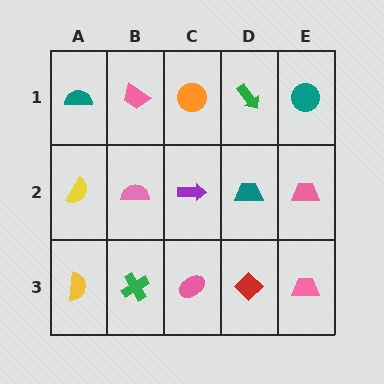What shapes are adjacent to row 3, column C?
A purple arrow (row 2, column C), a green cross (row 3, column B), a red diamond (row 3, column D).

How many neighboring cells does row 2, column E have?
3.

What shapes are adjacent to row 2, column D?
A green arrow (row 1, column D), a red diamond (row 3, column D), a purple arrow (row 2, column C), a pink trapezoid (row 2, column E).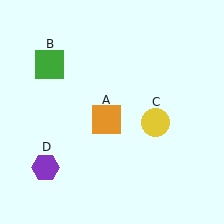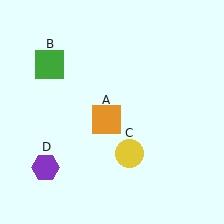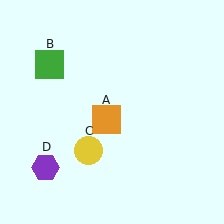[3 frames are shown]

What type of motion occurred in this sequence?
The yellow circle (object C) rotated clockwise around the center of the scene.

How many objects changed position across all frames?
1 object changed position: yellow circle (object C).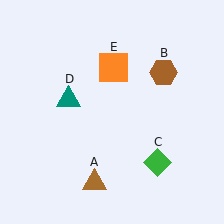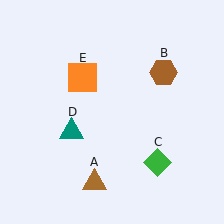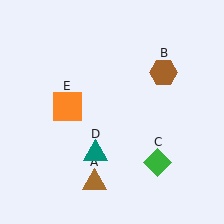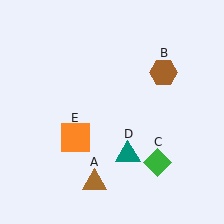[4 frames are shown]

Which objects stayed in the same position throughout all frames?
Brown triangle (object A) and brown hexagon (object B) and green diamond (object C) remained stationary.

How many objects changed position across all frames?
2 objects changed position: teal triangle (object D), orange square (object E).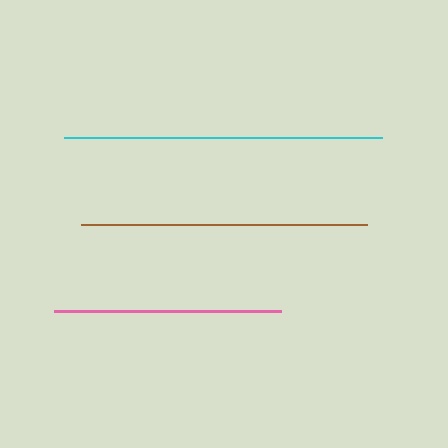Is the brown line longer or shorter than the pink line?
The brown line is longer than the pink line.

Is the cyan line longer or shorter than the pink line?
The cyan line is longer than the pink line.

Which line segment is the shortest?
The pink line is the shortest at approximately 227 pixels.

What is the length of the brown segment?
The brown segment is approximately 286 pixels long.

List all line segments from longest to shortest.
From longest to shortest: cyan, brown, pink.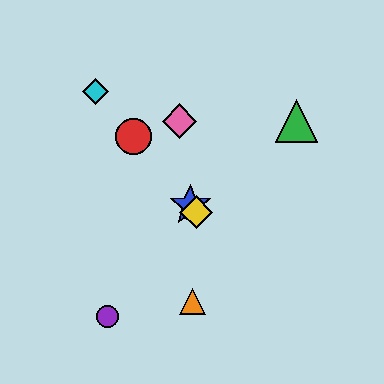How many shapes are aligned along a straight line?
4 shapes (the red circle, the blue star, the yellow diamond, the cyan diamond) are aligned along a straight line.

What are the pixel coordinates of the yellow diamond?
The yellow diamond is at (196, 212).